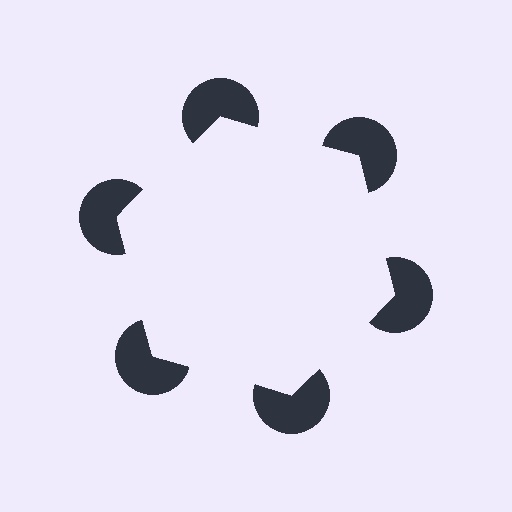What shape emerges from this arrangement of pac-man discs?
An illusory hexagon — its edges are inferred from the aligned wedge cuts in the pac-man discs, not physically drawn.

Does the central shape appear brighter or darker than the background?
It typically appears slightly brighter than the background, even though no actual brightness change is drawn.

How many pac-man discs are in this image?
There are 6 — one at each vertex of the illusory hexagon.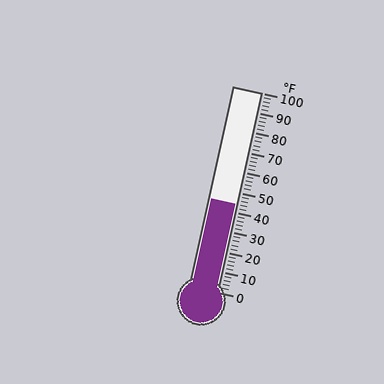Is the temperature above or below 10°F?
The temperature is above 10°F.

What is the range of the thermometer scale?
The thermometer scale ranges from 0°F to 100°F.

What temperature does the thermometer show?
The thermometer shows approximately 44°F.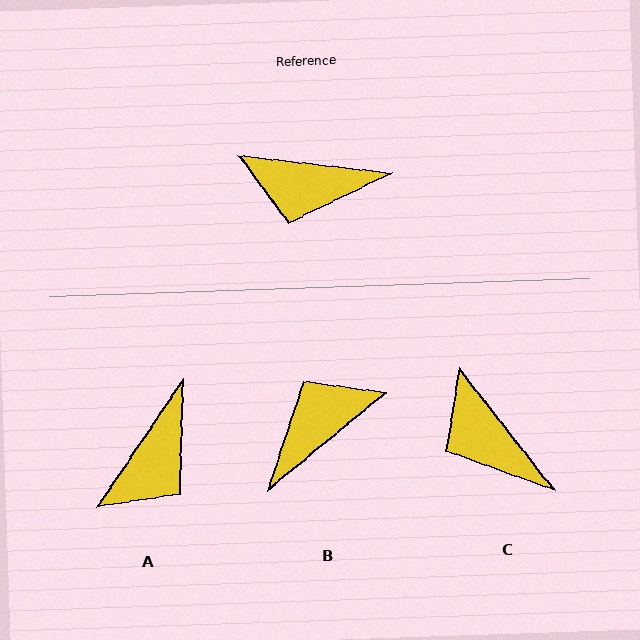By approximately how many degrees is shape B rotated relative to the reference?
Approximately 134 degrees clockwise.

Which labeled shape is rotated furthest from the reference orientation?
B, about 134 degrees away.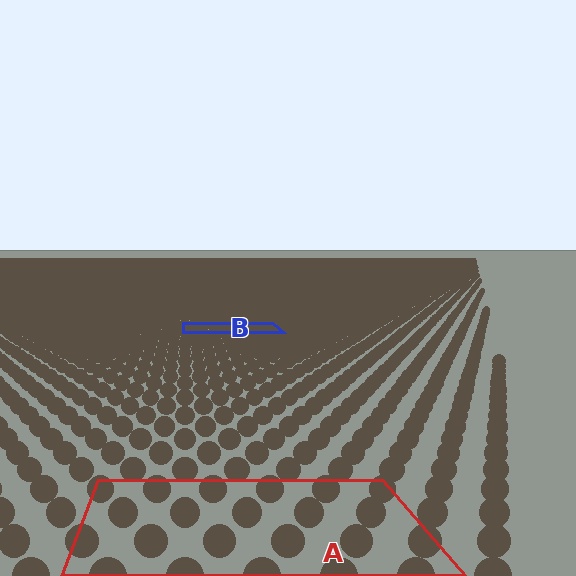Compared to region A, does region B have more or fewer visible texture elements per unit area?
Region B has more texture elements per unit area — they are packed more densely because it is farther away.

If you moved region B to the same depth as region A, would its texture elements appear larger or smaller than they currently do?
They would appear larger. At a closer depth, the same texture elements are projected at a bigger on-screen size.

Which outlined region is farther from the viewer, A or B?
Region B is farther from the viewer — the texture elements inside it appear smaller and more densely packed.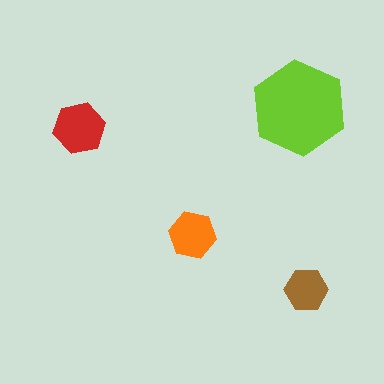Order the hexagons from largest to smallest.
the lime one, the red one, the orange one, the brown one.